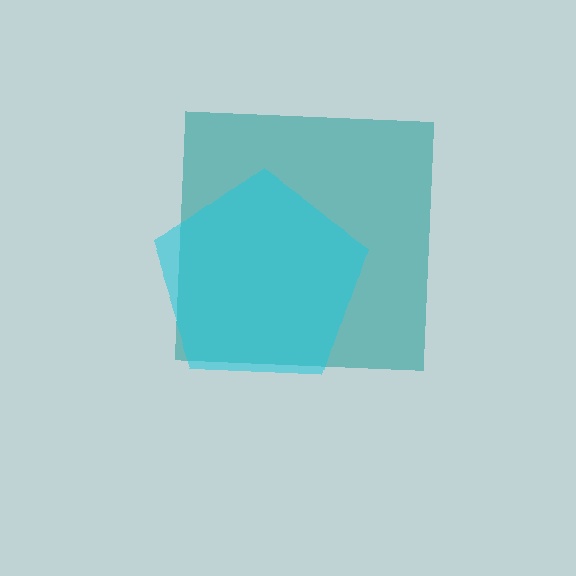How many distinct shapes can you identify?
There are 2 distinct shapes: a teal square, a cyan pentagon.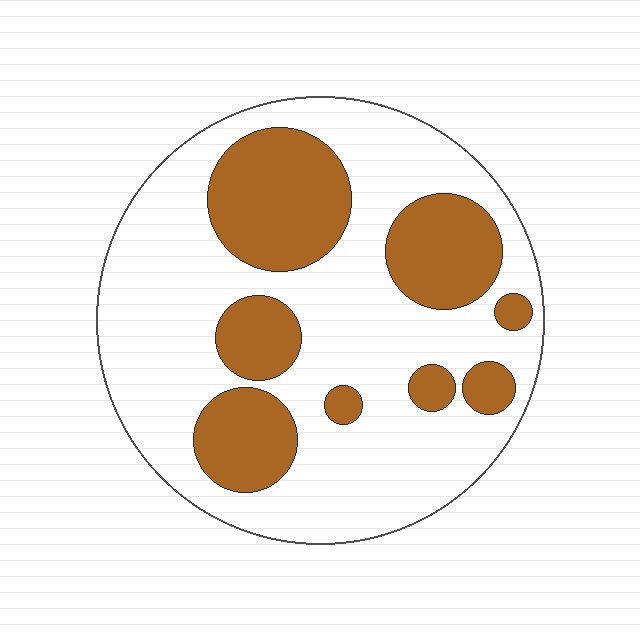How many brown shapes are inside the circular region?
8.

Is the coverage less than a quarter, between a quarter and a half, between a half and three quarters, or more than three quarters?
Between a quarter and a half.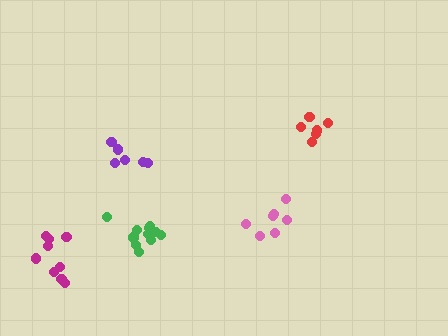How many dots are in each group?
Group 1: 11 dots, Group 2: 6 dots, Group 3: 7 dots, Group 4: 6 dots, Group 5: 9 dots (39 total).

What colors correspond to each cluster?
The clusters are colored: green, purple, pink, red, magenta.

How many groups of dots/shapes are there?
There are 5 groups.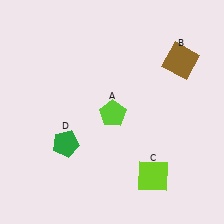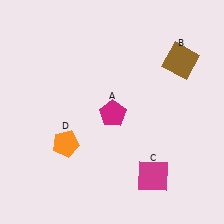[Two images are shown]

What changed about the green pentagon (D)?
In Image 1, D is green. In Image 2, it changed to orange.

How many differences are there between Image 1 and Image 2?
There are 3 differences between the two images.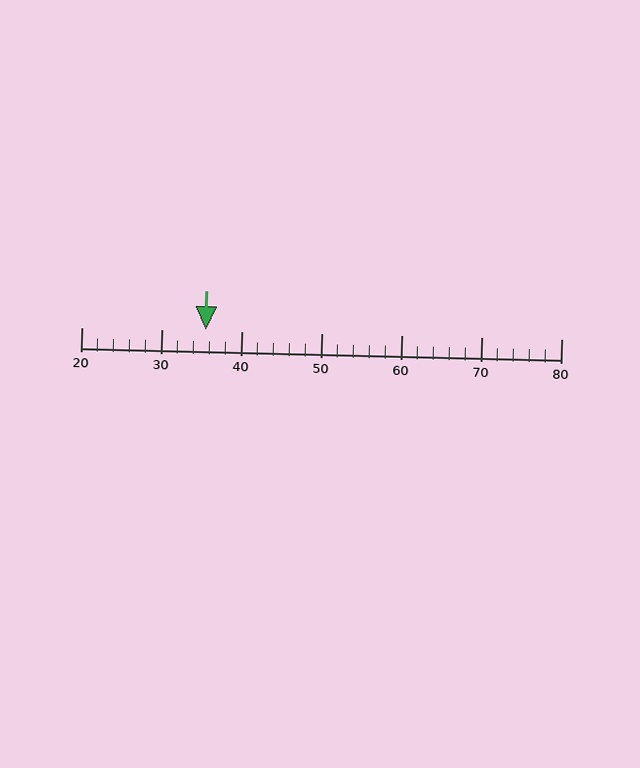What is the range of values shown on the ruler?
The ruler shows values from 20 to 80.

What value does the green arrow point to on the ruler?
The green arrow points to approximately 36.